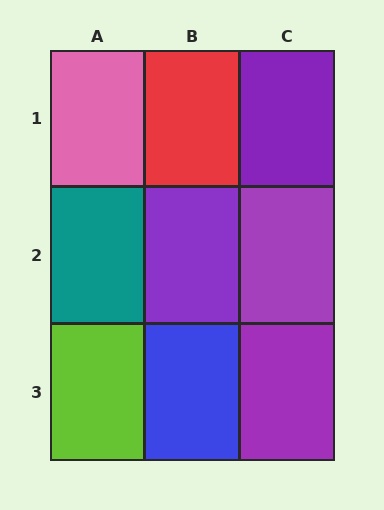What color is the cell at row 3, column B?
Blue.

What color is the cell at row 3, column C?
Purple.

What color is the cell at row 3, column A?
Lime.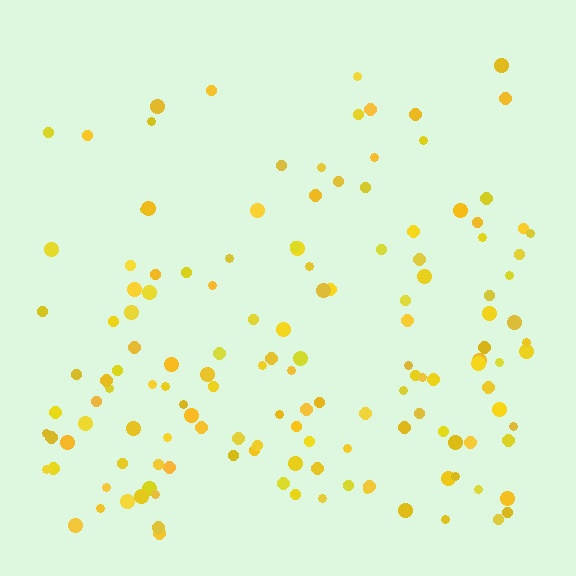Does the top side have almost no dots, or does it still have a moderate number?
Still a moderate number, just noticeably fewer than the bottom.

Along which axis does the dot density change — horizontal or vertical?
Vertical.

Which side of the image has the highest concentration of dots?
The bottom.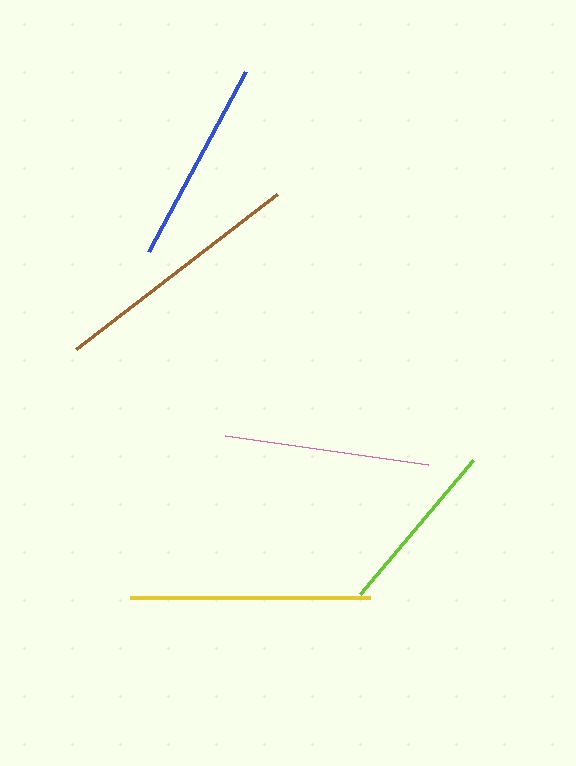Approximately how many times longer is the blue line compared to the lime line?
The blue line is approximately 1.2 times the length of the lime line.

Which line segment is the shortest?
The lime line is the shortest at approximately 175 pixels.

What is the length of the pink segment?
The pink segment is approximately 206 pixels long.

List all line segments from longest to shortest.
From longest to shortest: brown, yellow, pink, blue, lime.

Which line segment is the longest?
The brown line is the longest at approximately 254 pixels.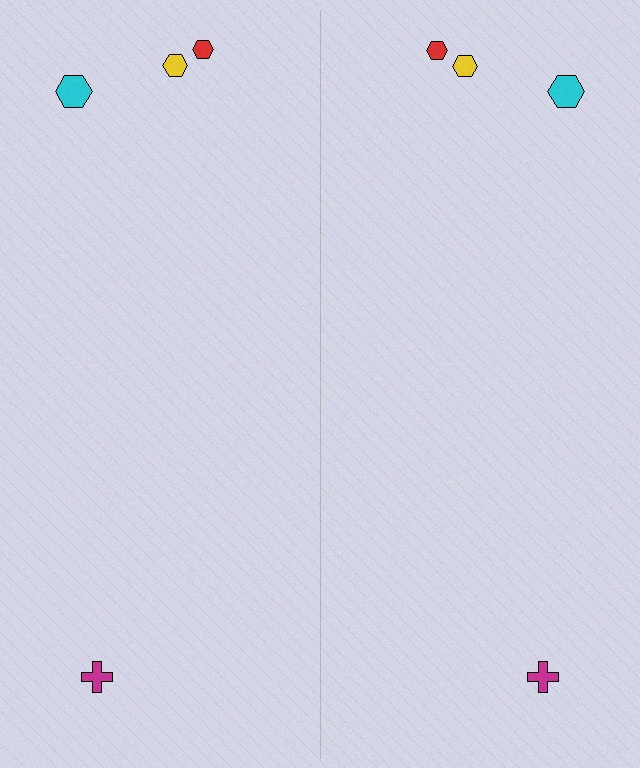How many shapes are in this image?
There are 8 shapes in this image.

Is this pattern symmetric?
Yes, this pattern has bilateral (reflection) symmetry.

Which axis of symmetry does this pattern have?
The pattern has a vertical axis of symmetry running through the center of the image.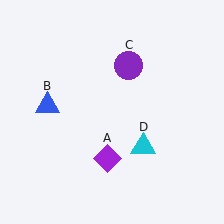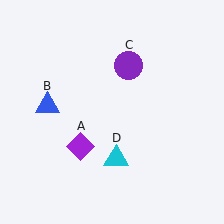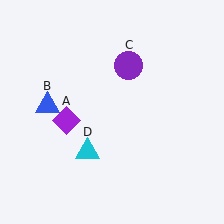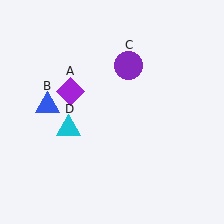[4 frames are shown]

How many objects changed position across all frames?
2 objects changed position: purple diamond (object A), cyan triangle (object D).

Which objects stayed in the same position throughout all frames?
Blue triangle (object B) and purple circle (object C) remained stationary.